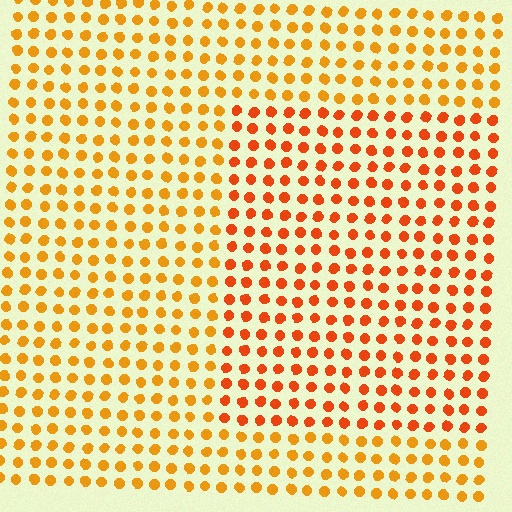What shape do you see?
I see a rectangle.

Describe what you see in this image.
The image is filled with small orange elements in a uniform arrangement. A rectangle-shaped region is visible where the elements are tinted to a slightly different hue, forming a subtle color boundary.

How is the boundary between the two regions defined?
The boundary is defined purely by a slight shift in hue (about 23 degrees). Spacing, size, and orientation are identical on both sides.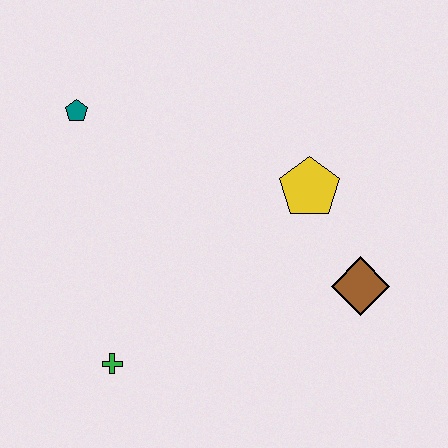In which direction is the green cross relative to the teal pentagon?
The green cross is below the teal pentagon.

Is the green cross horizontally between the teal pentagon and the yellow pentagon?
Yes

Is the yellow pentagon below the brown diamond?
No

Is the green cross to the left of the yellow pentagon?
Yes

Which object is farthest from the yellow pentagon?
The green cross is farthest from the yellow pentagon.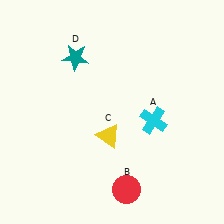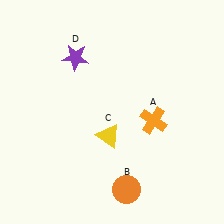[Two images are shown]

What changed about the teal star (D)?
In Image 1, D is teal. In Image 2, it changed to purple.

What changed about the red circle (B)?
In Image 1, B is red. In Image 2, it changed to orange.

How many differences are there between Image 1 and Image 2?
There are 3 differences between the two images.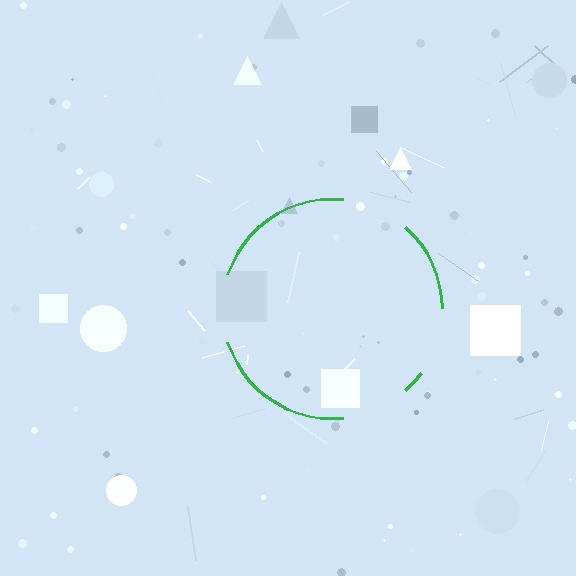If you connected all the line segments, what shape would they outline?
They would outline a circle.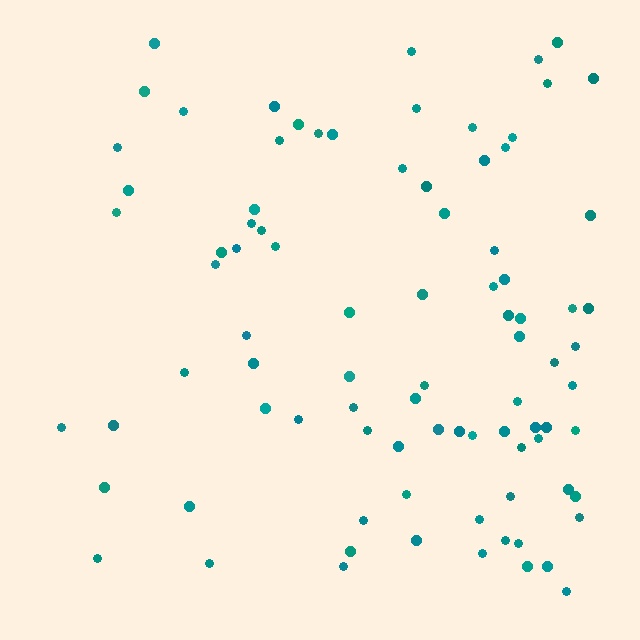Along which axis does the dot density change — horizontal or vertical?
Horizontal.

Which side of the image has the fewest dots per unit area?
The left.